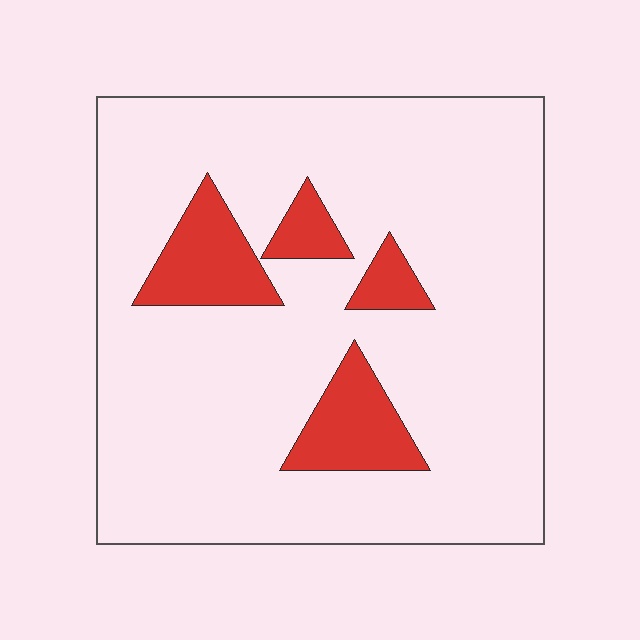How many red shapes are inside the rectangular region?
4.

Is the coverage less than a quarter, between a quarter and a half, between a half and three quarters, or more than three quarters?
Less than a quarter.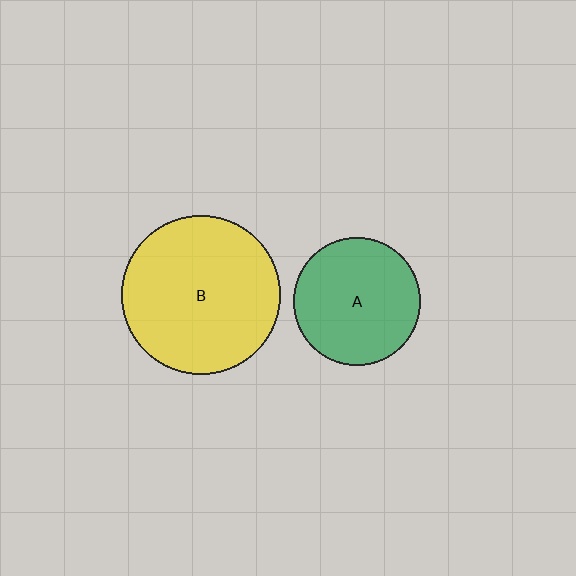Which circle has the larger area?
Circle B (yellow).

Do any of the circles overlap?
No, none of the circles overlap.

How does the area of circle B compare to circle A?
Approximately 1.5 times.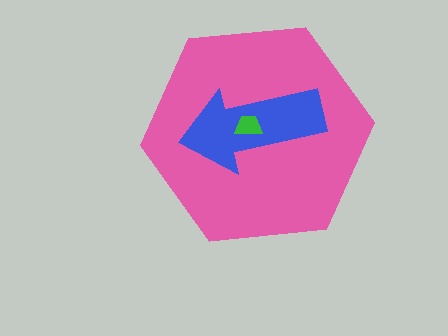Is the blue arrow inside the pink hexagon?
Yes.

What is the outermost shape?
The pink hexagon.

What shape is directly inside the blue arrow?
The green trapezoid.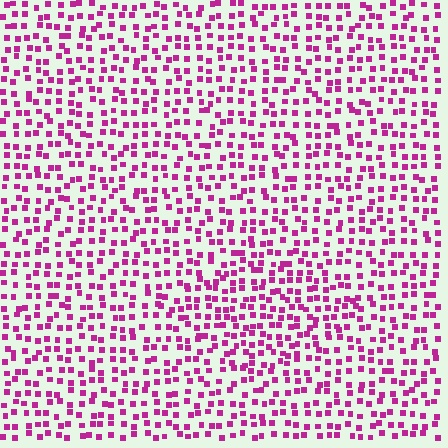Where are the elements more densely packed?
The elements are more densely packed inside the diamond boundary.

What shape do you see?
I see a diamond.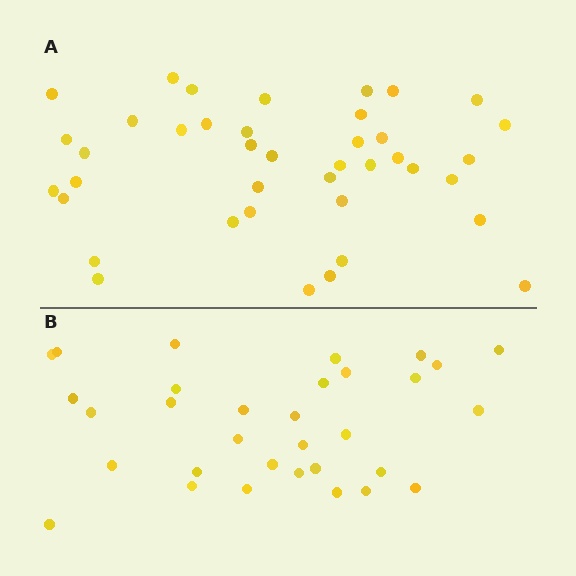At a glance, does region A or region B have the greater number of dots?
Region A (the top region) has more dots.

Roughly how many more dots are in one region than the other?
Region A has roughly 8 or so more dots than region B.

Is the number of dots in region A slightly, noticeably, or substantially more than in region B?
Region A has noticeably more, but not dramatically so. The ratio is roughly 1.2 to 1.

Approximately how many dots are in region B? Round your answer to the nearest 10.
About 30 dots. (The exact count is 32, which rounds to 30.)